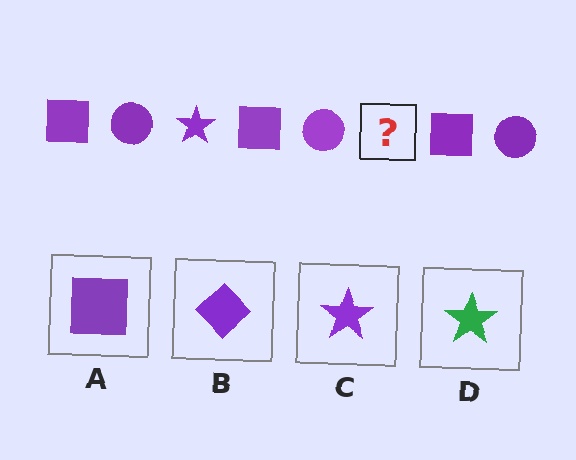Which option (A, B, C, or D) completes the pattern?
C.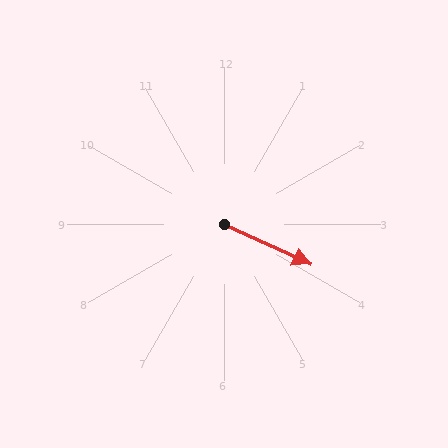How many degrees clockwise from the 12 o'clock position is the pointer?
Approximately 115 degrees.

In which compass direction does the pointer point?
Southeast.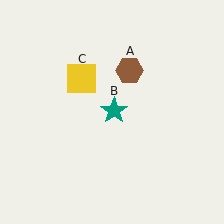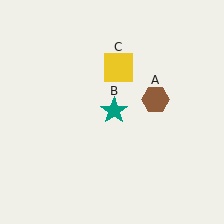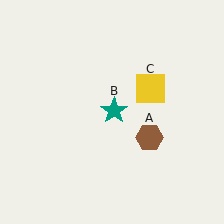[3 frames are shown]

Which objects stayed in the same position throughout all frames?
Teal star (object B) remained stationary.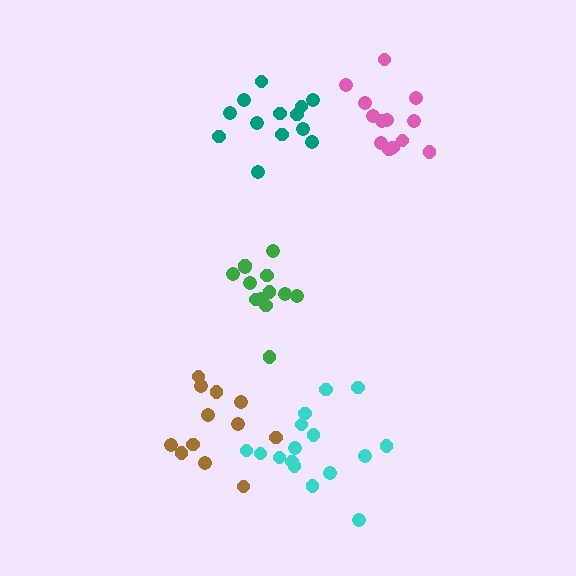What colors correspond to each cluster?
The clusters are colored: teal, pink, green, cyan, brown.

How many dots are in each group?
Group 1: 13 dots, Group 2: 14 dots, Group 3: 13 dots, Group 4: 16 dots, Group 5: 12 dots (68 total).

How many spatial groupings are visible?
There are 5 spatial groupings.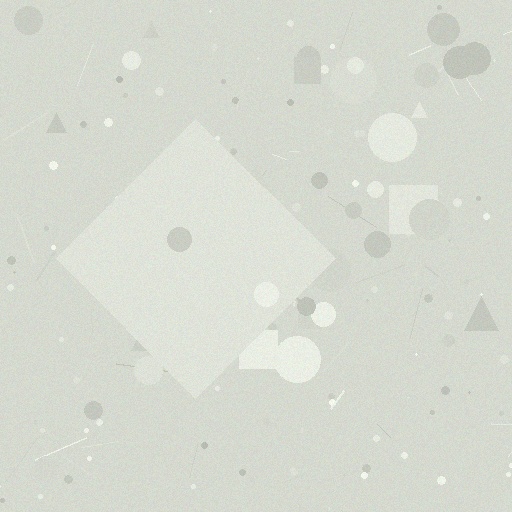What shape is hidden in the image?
A diamond is hidden in the image.